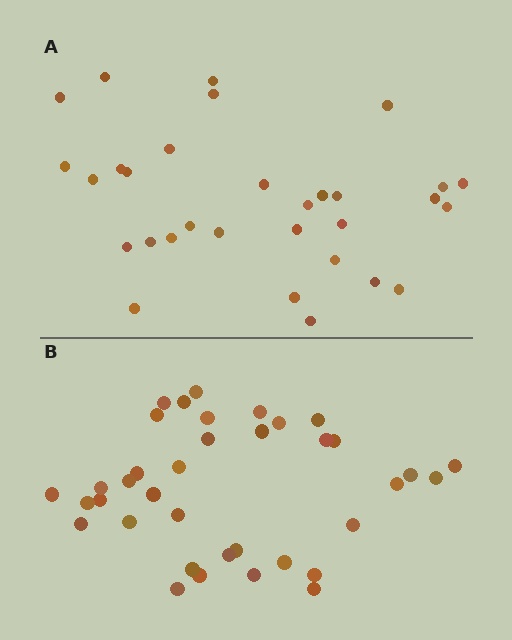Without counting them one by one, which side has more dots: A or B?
Region B (the bottom region) has more dots.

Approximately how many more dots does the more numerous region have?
Region B has about 6 more dots than region A.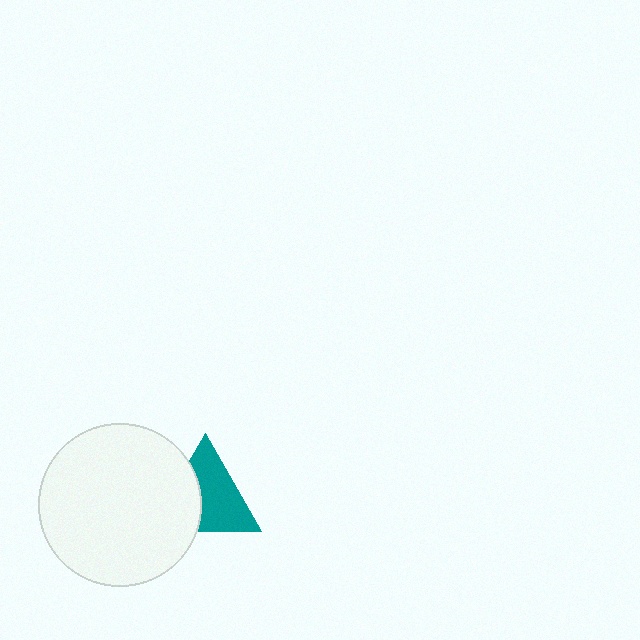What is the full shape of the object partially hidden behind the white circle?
The partially hidden object is a teal triangle.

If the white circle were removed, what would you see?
You would see the complete teal triangle.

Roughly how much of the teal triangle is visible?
About half of it is visible (roughly 62%).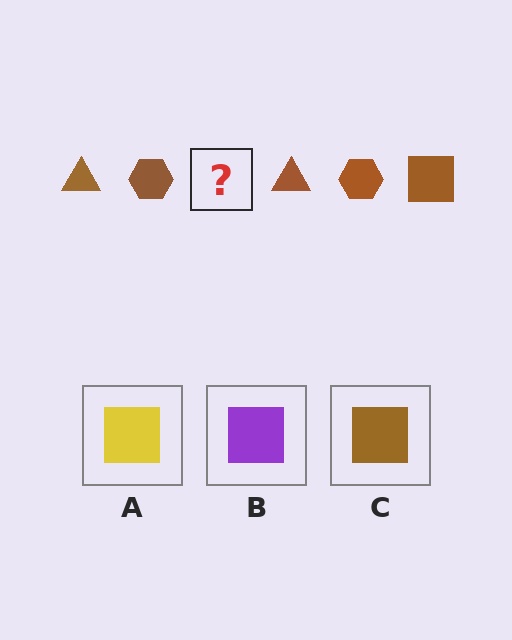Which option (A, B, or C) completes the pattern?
C.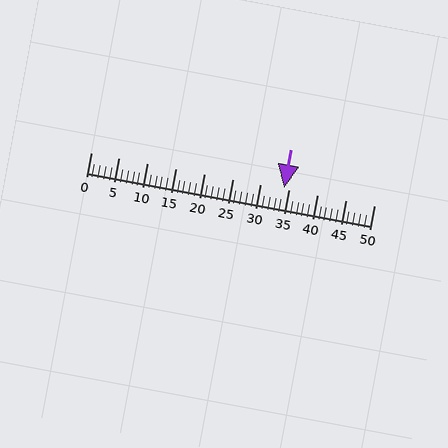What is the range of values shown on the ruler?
The ruler shows values from 0 to 50.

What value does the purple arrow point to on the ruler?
The purple arrow points to approximately 34.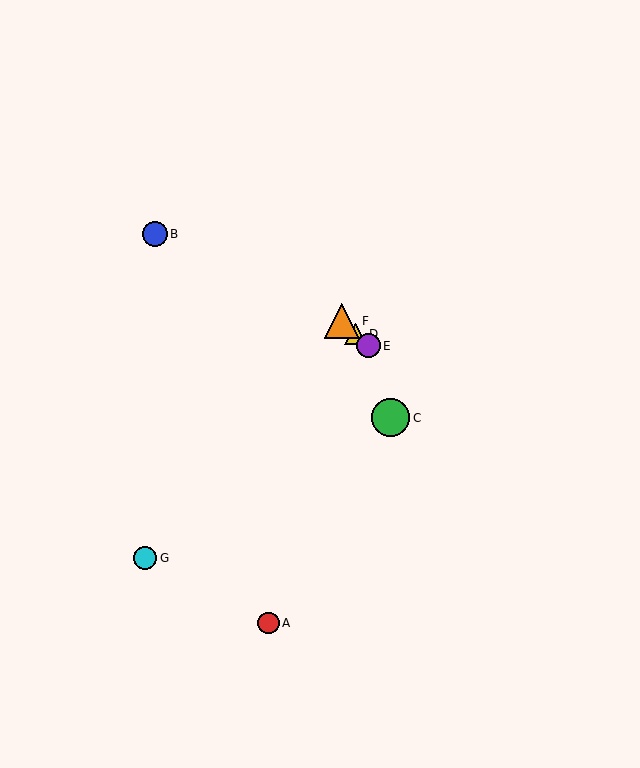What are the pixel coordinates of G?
Object G is at (145, 558).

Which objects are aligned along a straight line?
Objects D, E, F are aligned along a straight line.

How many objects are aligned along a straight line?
3 objects (D, E, F) are aligned along a straight line.